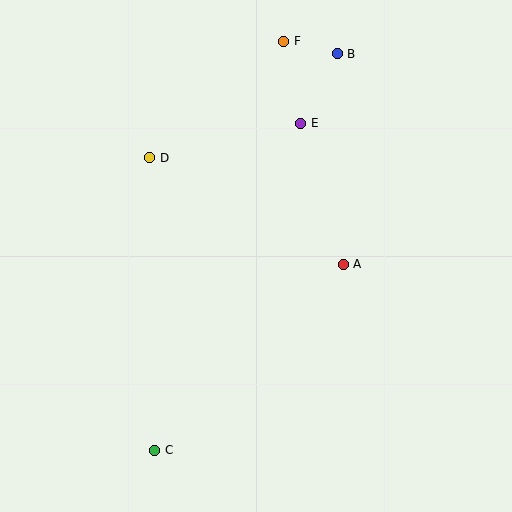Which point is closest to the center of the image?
Point A at (343, 264) is closest to the center.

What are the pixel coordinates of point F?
Point F is at (284, 41).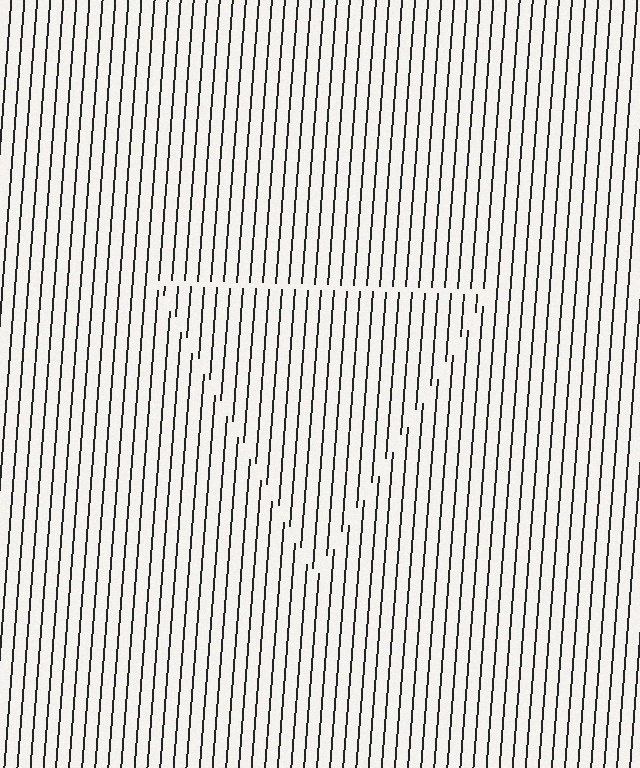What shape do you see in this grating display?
An illusory triangle. The interior of the shape contains the same grating, shifted by half a period — the contour is defined by the phase discontinuity where line-ends from the inner and outer gratings abut.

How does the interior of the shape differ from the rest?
The interior of the shape contains the same grating, shifted by half a period — the contour is defined by the phase discontinuity where line-ends from the inner and outer gratings abut.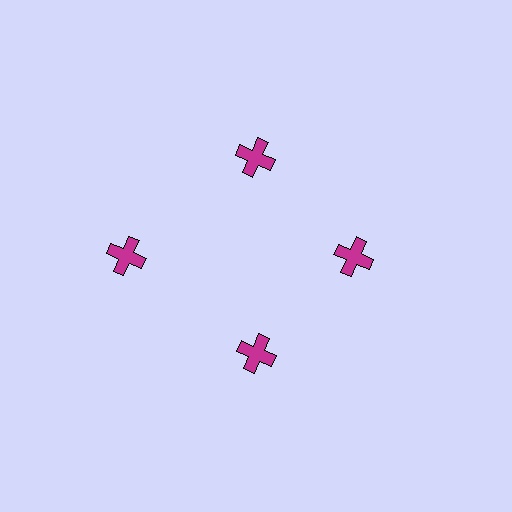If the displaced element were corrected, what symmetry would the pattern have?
It would have 4-fold rotational symmetry — the pattern would map onto itself every 90 degrees.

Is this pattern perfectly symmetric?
No. The 4 magenta crosses are arranged in a ring, but one element near the 9 o'clock position is pushed outward from the center, breaking the 4-fold rotational symmetry.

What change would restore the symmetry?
The symmetry would be restored by moving it inward, back onto the ring so that all 4 crosses sit at equal angles and equal distance from the center.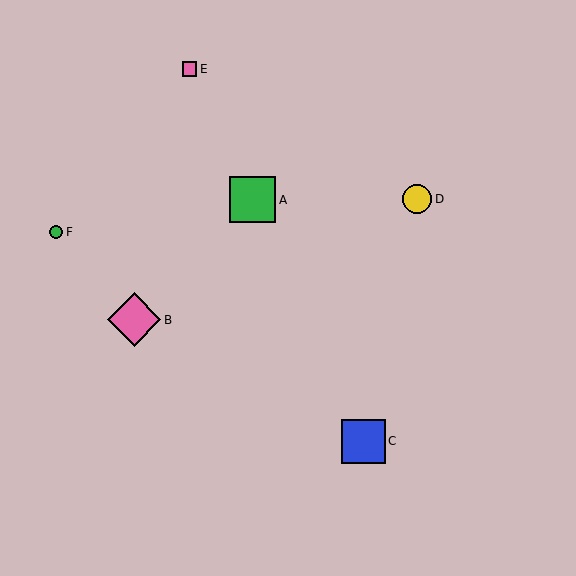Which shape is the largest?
The pink diamond (labeled B) is the largest.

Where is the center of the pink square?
The center of the pink square is at (190, 69).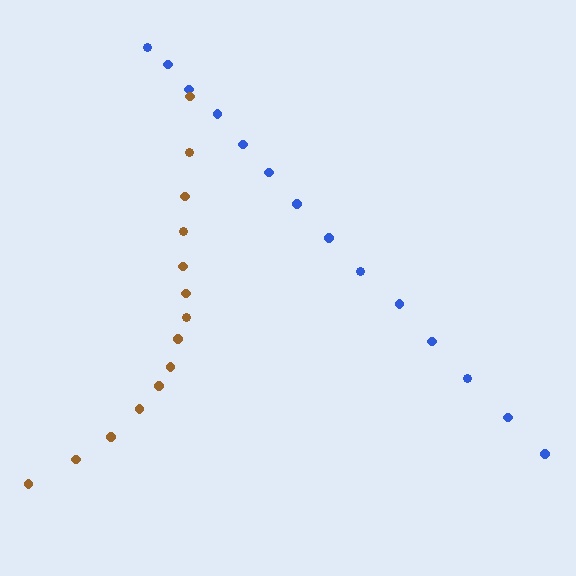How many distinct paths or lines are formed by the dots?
There are 2 distinct paths.